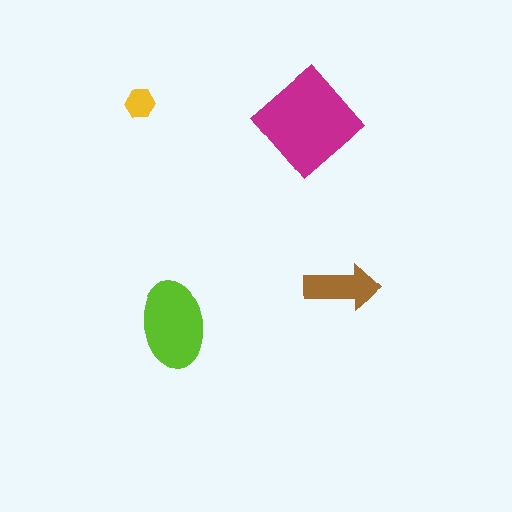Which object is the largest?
The magenta diamond.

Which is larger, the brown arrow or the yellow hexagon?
The brown arrow.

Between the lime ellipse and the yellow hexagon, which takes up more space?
The lime ellipse.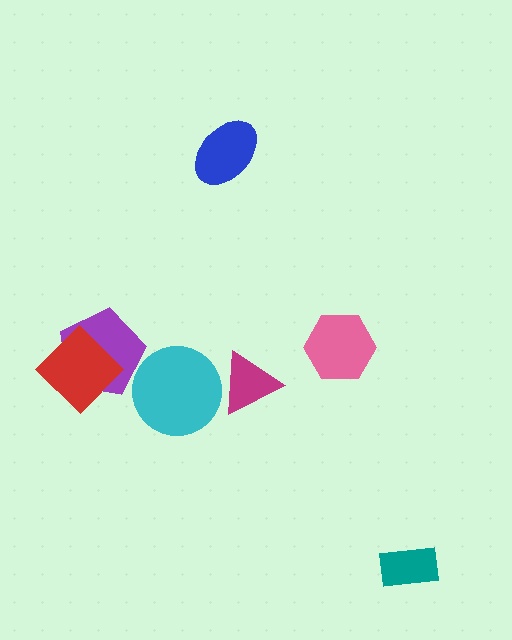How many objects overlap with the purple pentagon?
1 object overlaps with the purple pentagon.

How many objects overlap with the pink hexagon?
0 objects overlap with the pink hexagon.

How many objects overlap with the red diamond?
1 object overlaps with the red diamond.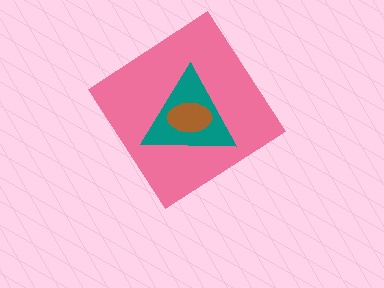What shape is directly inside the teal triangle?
The brown ellipse.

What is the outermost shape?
The pink diamond.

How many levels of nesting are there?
3.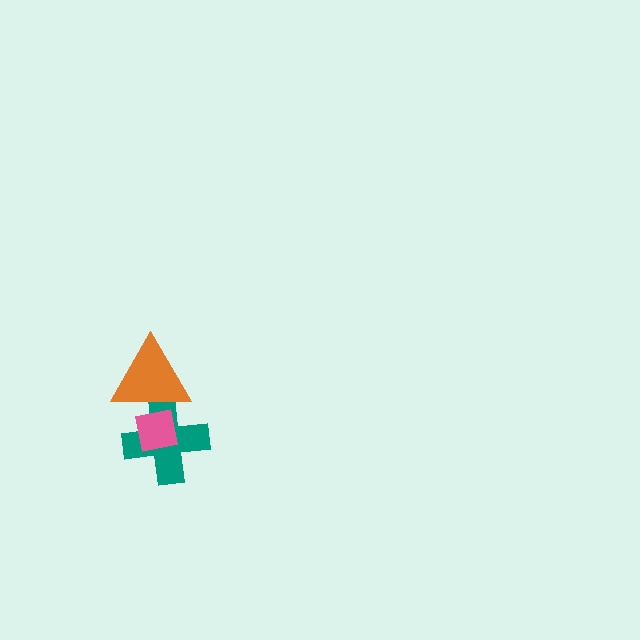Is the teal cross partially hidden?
Yes, it is partially covered by another shape.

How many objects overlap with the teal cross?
2 objects overlap with the teal cross.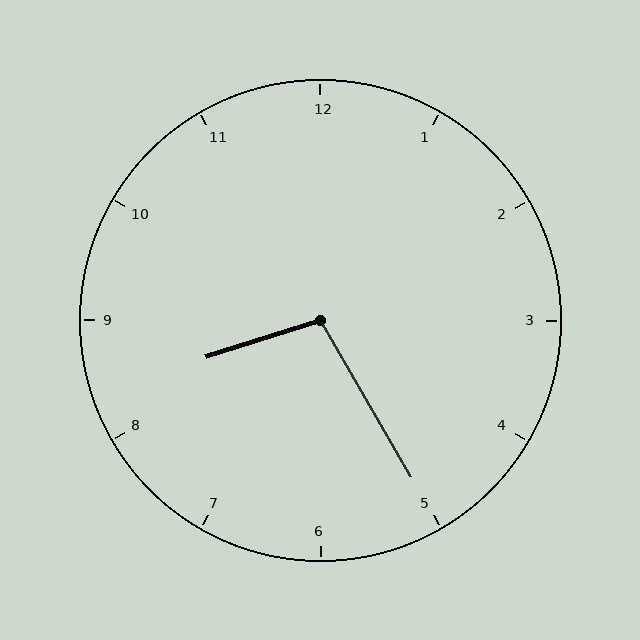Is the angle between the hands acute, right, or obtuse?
It is obtuse.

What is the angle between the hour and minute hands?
Approximately 102 degrees.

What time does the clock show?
8:25.